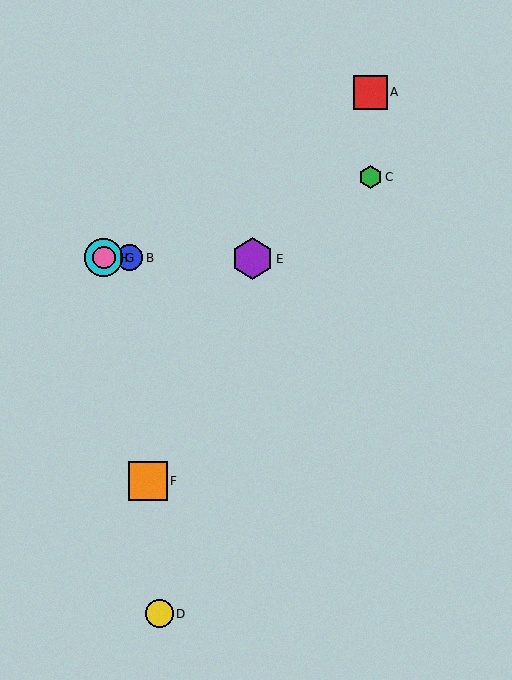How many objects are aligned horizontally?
4 objects (B, E, G, H) are aligned horizontally.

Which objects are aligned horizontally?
Objects B, E, G, H are aligned horizontally.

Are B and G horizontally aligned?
Yes, both are at y≈257.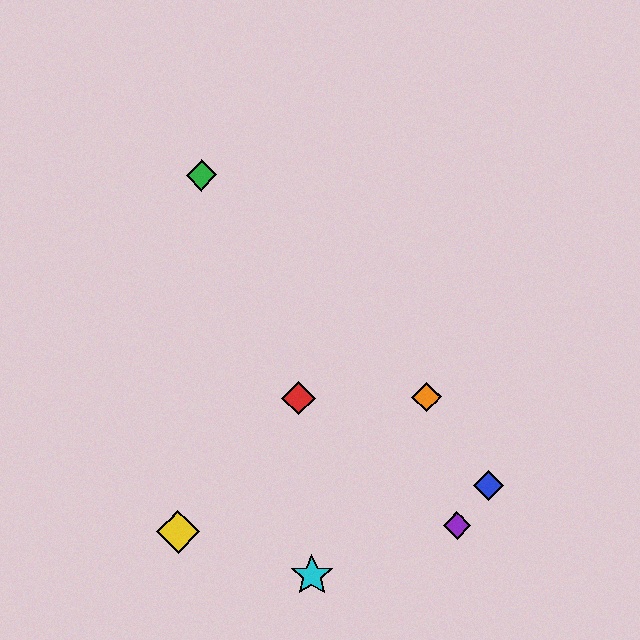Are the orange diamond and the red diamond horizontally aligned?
Yes, both are at y≈397.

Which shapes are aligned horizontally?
The red diamond, the orange diamond are aligned horizontally.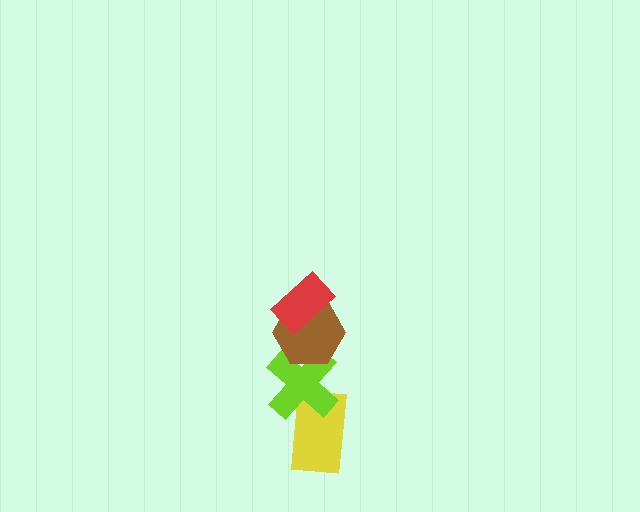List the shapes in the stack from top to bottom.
From top to bottom: the red rectangle, the brown hexagon, the lime cross, the yellow rectangle.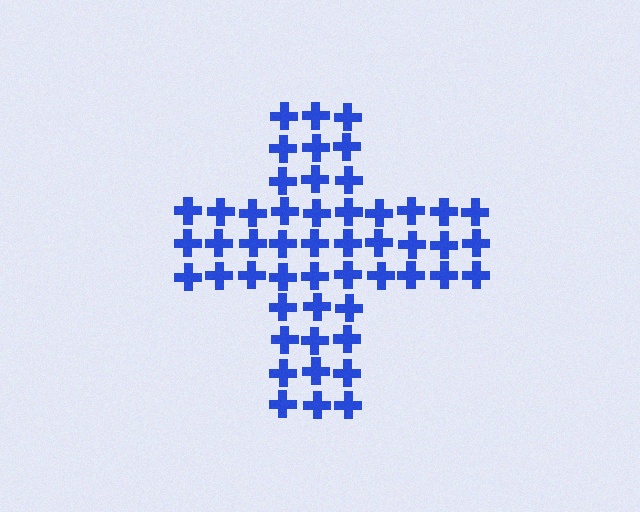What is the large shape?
The large shape is a cross.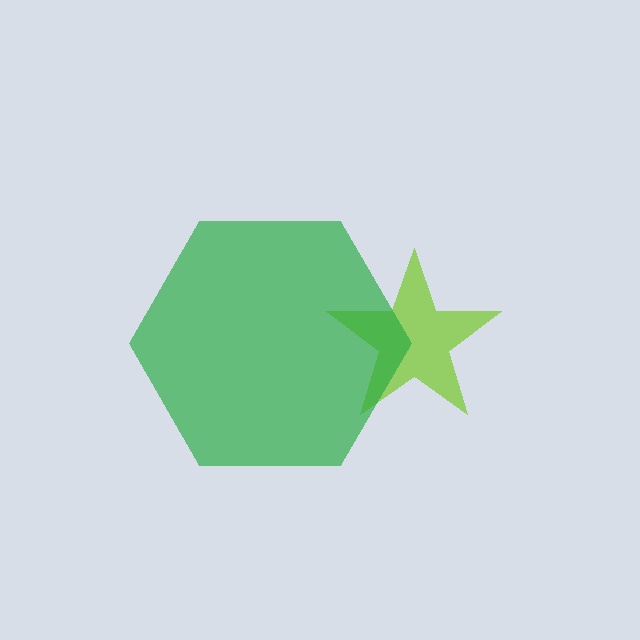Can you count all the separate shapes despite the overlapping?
Yes, there are 2 separate shapes.